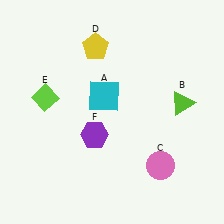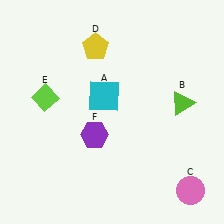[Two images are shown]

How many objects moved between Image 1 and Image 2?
1 object moved between the two images.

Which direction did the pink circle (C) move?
The pink circle (C) moved right.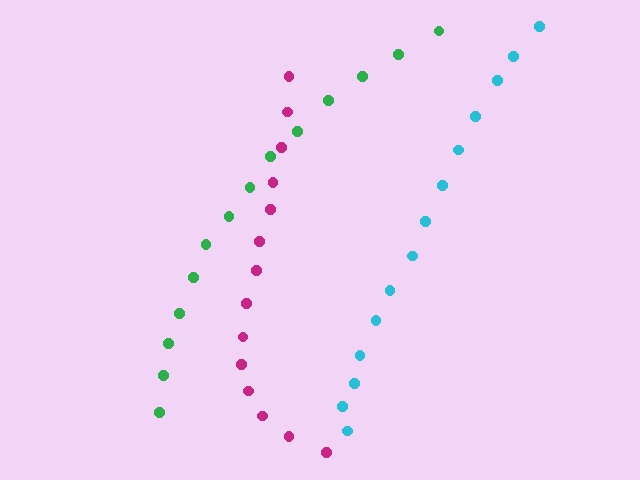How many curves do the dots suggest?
There are 3 distinct paths.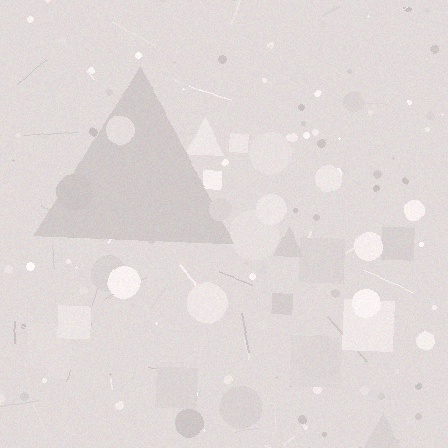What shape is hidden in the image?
A triangle is hidden in the image.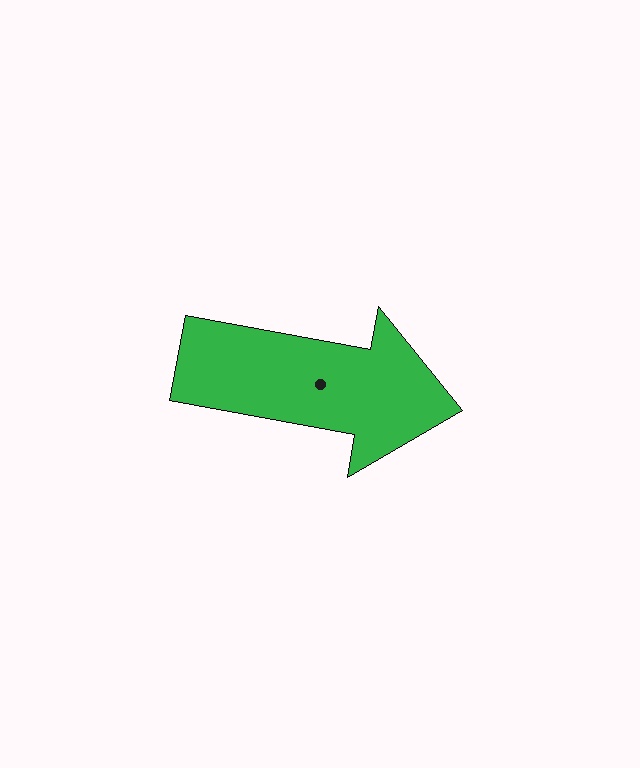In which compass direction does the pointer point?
East.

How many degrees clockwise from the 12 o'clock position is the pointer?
Approximately 100 degrees.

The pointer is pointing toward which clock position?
Roughly 3 o'clock.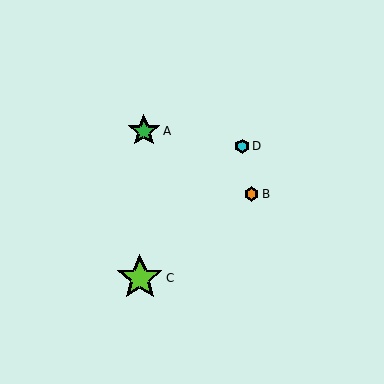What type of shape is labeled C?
Shape C is a lime star.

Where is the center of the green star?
The center of the green star is at (144, 131).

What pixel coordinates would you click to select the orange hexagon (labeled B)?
Click at (252, 194) to select the orange hexagon B.